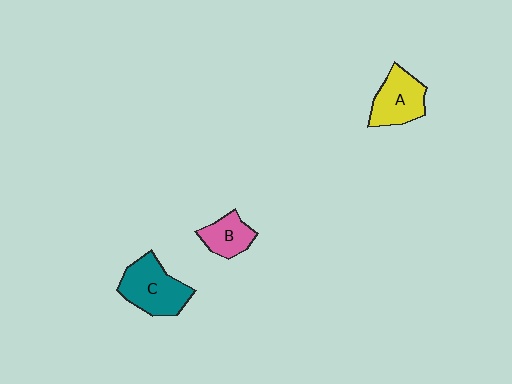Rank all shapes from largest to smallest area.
From largest to smallest: C (teal), A (yellow), B (pink).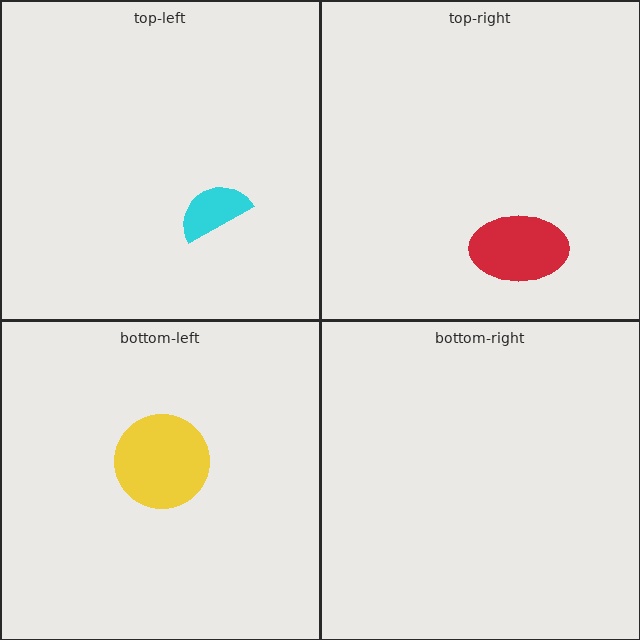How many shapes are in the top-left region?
1.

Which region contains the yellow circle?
The bottom-left region.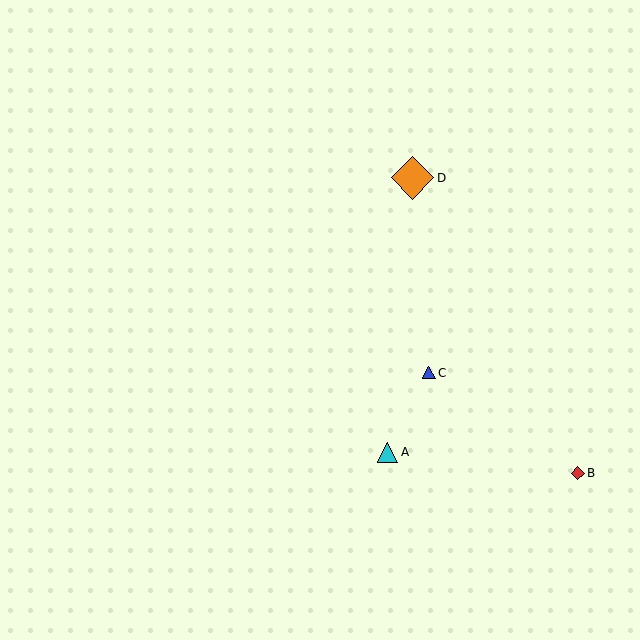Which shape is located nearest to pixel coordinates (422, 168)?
The orange diamond (labeled D) at (413, 178) is nearest to that location.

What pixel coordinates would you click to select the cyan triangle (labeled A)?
Click at (387, 452) to select the cyan triangle A.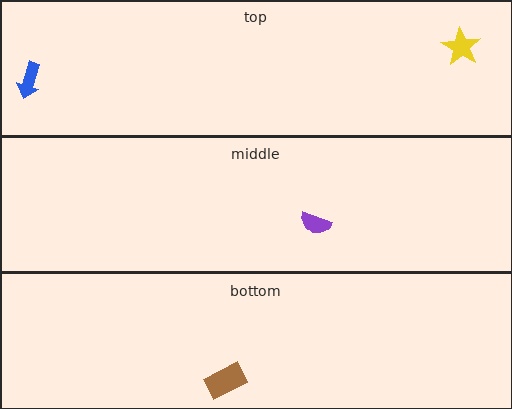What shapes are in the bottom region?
The brown rectangle.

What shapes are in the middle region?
The purple semicircle.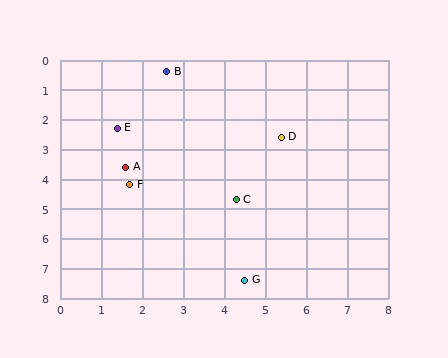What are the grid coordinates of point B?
Point B is at approximately (2.6, 0.4).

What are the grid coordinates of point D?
Point D is at approximately (5.4, 2.6).